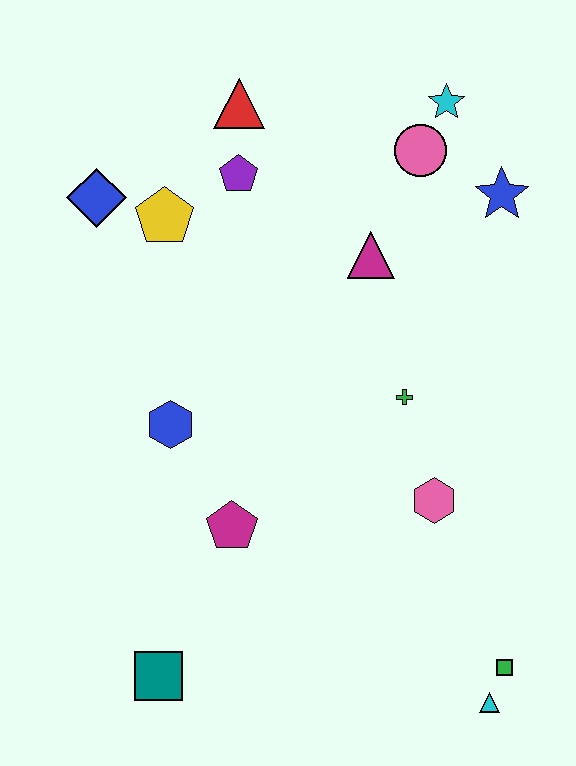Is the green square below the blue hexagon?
Yes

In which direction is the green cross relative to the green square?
The green cross is above the green square.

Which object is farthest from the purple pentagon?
The cyan triangle is farthest from the purple pentagon.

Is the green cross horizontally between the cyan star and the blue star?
No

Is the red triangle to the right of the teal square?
Yes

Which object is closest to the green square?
The cyan triangle is closest to the green square.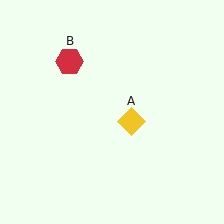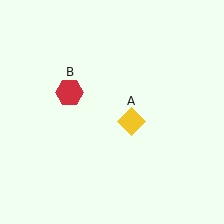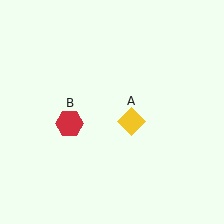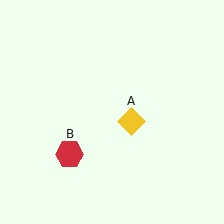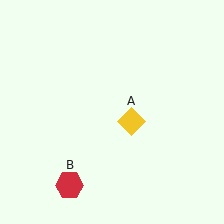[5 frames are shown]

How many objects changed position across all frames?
1 object changed position: red hexagon (object B).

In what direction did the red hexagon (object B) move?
The red hexagon (object B) moved down.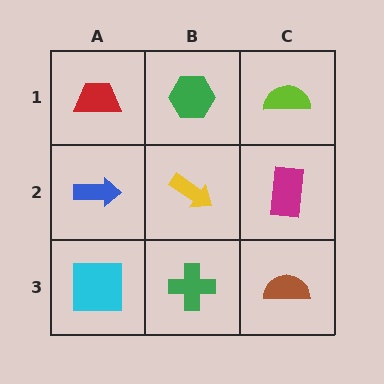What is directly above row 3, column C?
A magenta rectangle.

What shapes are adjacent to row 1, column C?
A magenta rectangle (row 2, column C), a green hexagon (row 1, column B).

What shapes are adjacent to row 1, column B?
A yellow arrow (row 2, column B), a red trapezoid (row 1, column A), a lime semicircle (row 1, column C).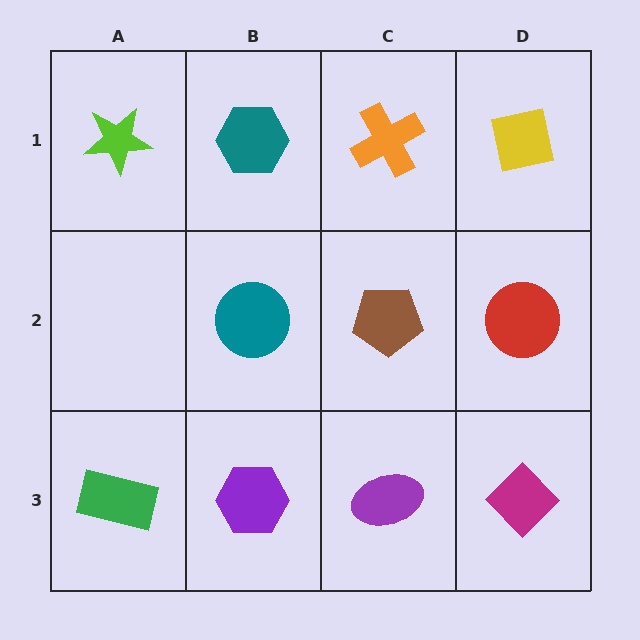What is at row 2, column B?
A teal circle.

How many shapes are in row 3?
4 shapes.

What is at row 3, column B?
A purple hexagon.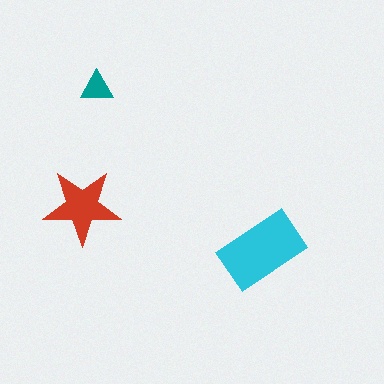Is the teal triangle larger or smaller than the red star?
Smaller.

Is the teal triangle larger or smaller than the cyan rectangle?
Smaller.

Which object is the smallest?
The teal triangle.